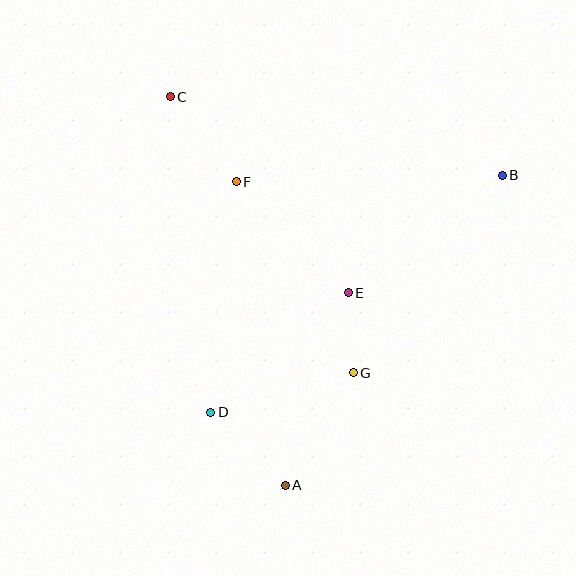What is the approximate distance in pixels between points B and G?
The distance between B and G is approximately 247 pixels.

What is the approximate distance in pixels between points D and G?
The distance between D and G is approximately 148 pixels.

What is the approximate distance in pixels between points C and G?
The distance between C and G is approximately 331 pixels.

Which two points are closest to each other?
Points E and G are closest to each other.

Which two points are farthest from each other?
Points A and C are farthest from each other.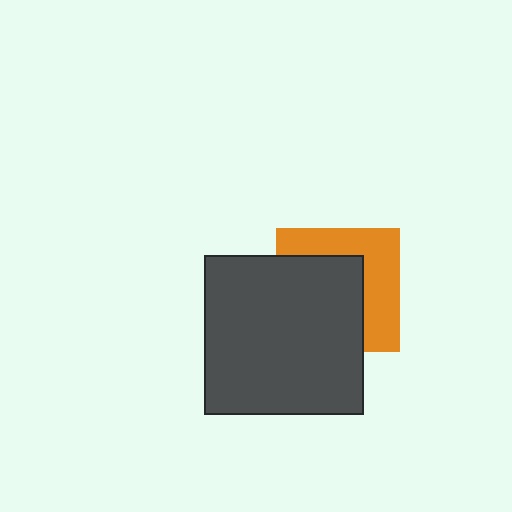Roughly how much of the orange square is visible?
About half of it is visible (roughly 45%).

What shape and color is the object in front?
The object in front is a dark gray square.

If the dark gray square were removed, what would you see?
You would see the complete orange square.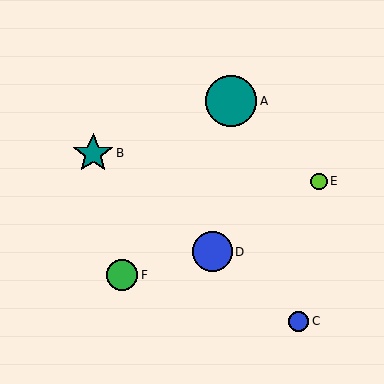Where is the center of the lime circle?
The center of the lime circle is at (319, 181).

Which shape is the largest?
The teal circle (labeled A) is the largest.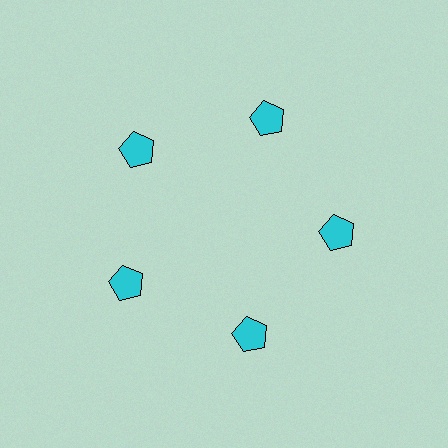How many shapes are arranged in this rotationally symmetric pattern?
There are 5 shapes, arranged in 5 groups of 1.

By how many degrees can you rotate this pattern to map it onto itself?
The pattern maps onto itself every 72 degrees of rotation.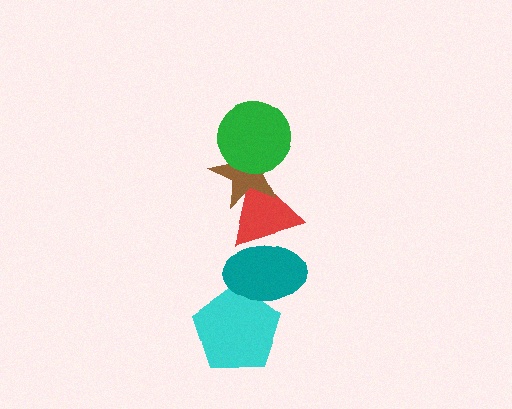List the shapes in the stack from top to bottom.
From top to bottom: the green circle, the brown star, the red triangle, the teal ellipse, the cyan pentagon.